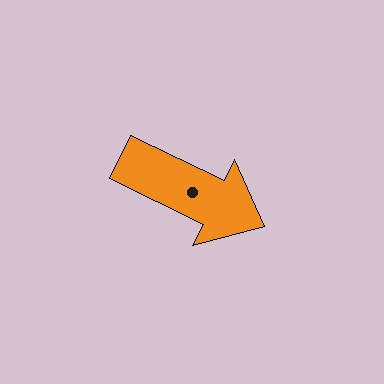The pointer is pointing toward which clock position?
Roughly 4 o'clock.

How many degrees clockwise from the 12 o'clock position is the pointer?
Approximately 116 degrees.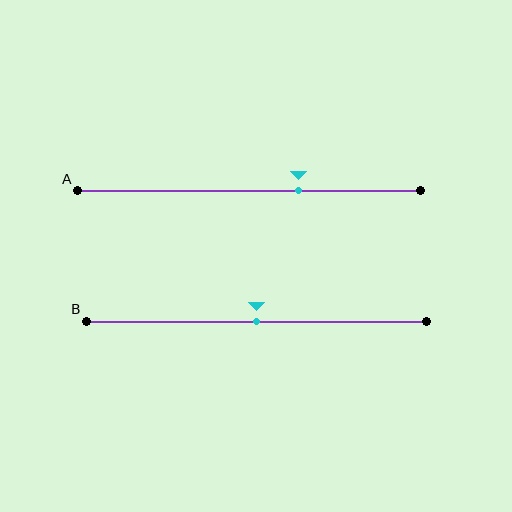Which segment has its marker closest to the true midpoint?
Segment B has its marker closest to the true midpoint.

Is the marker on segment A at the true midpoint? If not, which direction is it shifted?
No, the marker on segment A is shifted to the right by about 14% of the segment length.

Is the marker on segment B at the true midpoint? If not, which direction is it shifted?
Yes, the marker on segment B is at the true midpoint.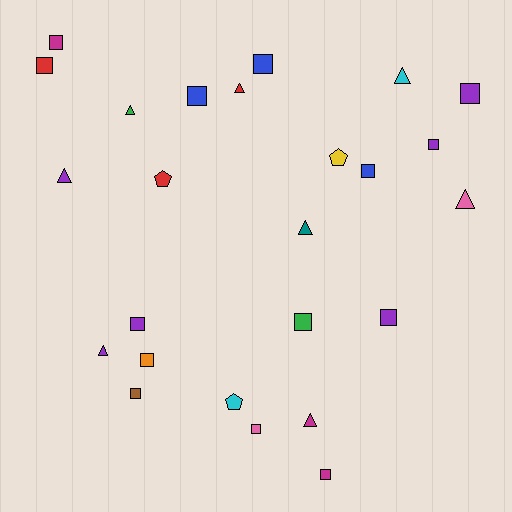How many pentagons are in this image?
There are 3 pentagons.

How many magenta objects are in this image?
There are 3 magenta objects.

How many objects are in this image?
There are 25 objects.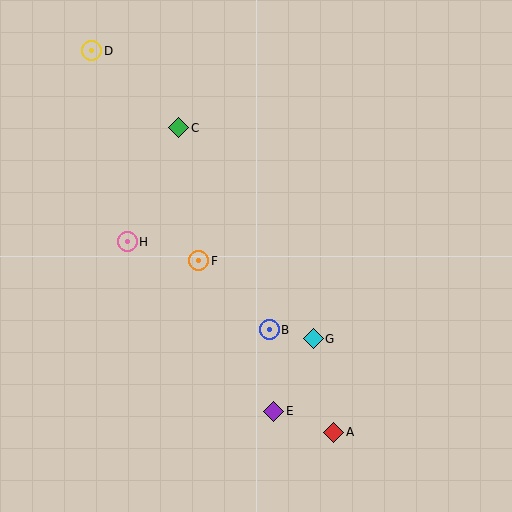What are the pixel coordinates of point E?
Point E is at (274, 411).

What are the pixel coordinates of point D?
Point D is at (92, 51).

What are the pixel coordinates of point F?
Point F is at (199, 261).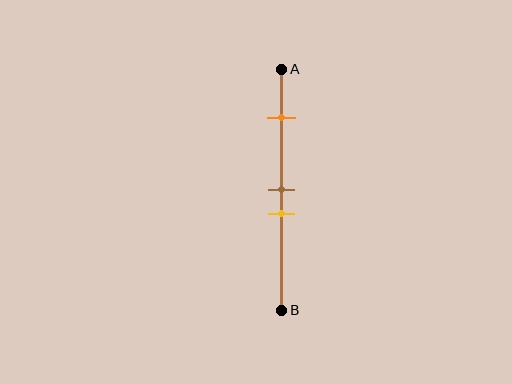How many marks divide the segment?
There are 3 marks dividing the segment.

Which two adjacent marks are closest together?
The brown and yellow marks are the closest adjacent pair.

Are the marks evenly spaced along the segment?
No, the marks are not evenly spaced.